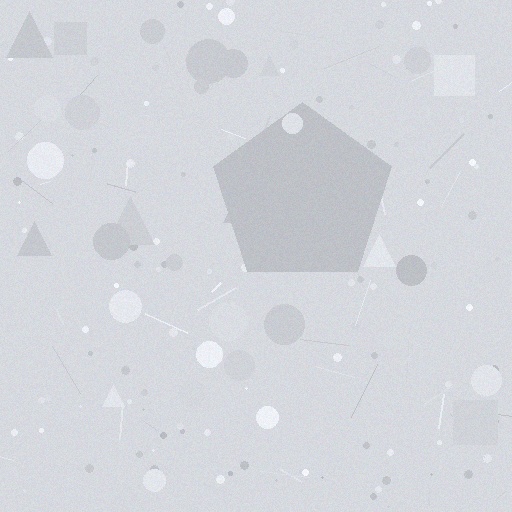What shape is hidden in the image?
A pentagon is hidden in the image.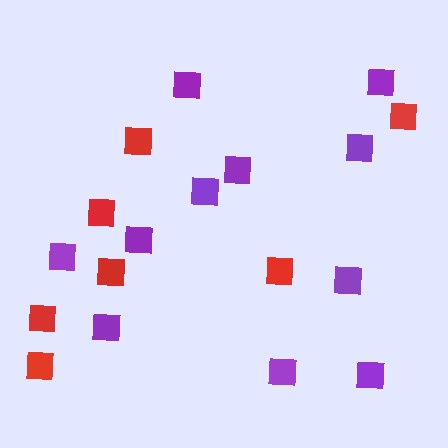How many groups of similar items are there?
There are 2 groups: one group of purple squares (11) and one group of red squares (7).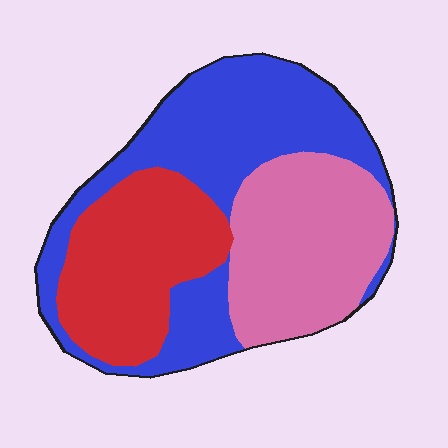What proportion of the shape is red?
Red takes up about one quarter (1/4) of the shape.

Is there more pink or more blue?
Blue.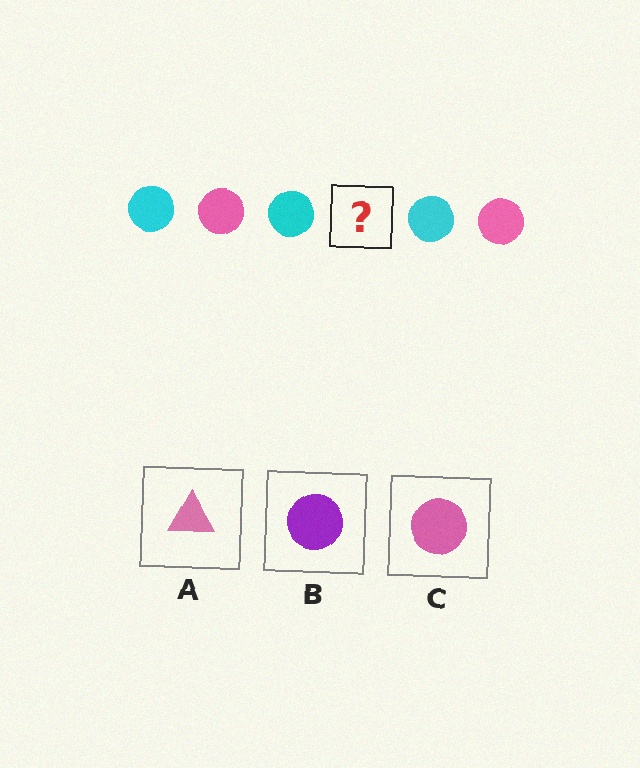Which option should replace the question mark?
Option C.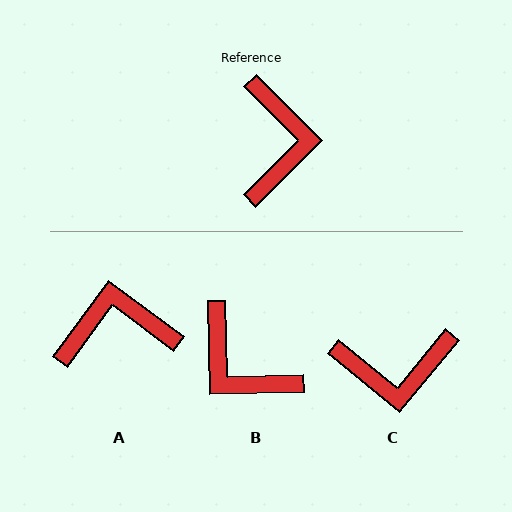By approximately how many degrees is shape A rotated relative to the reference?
Approximately 99 degrees counter-clockwise.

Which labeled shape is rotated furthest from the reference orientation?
B, about 134 degrees away.